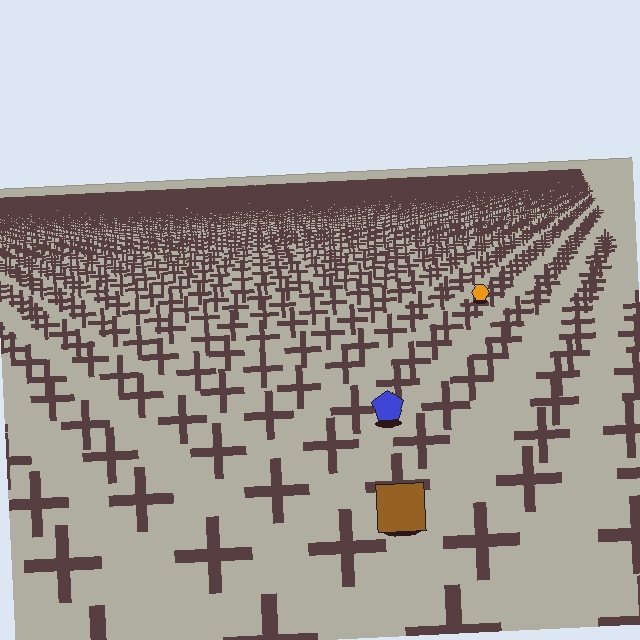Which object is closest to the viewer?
The brown square is closest. The texture marks near it are larger and more spread out.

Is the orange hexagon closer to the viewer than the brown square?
No. The brown square is closer — you can tell from the texture gradient: the ground texture is coarser near it.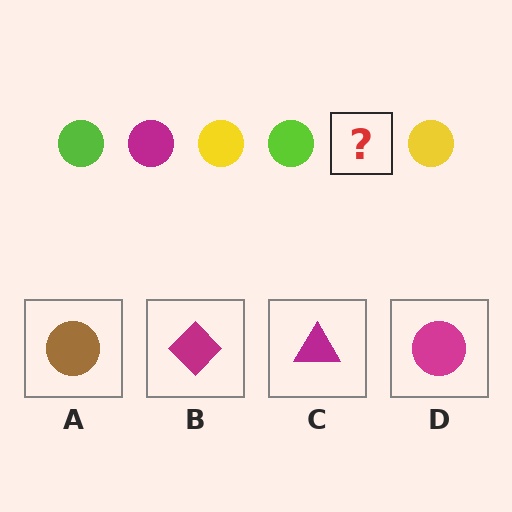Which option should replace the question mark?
Option D.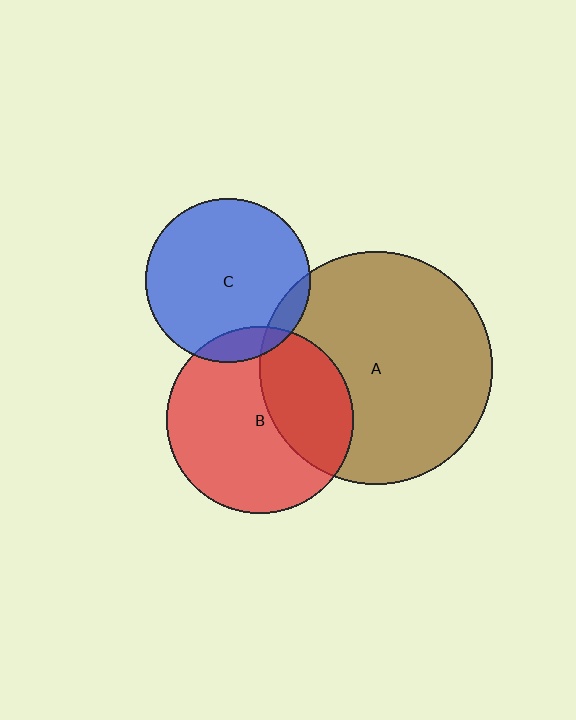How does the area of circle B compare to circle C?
Approximately 1.3 times.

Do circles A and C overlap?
Yes.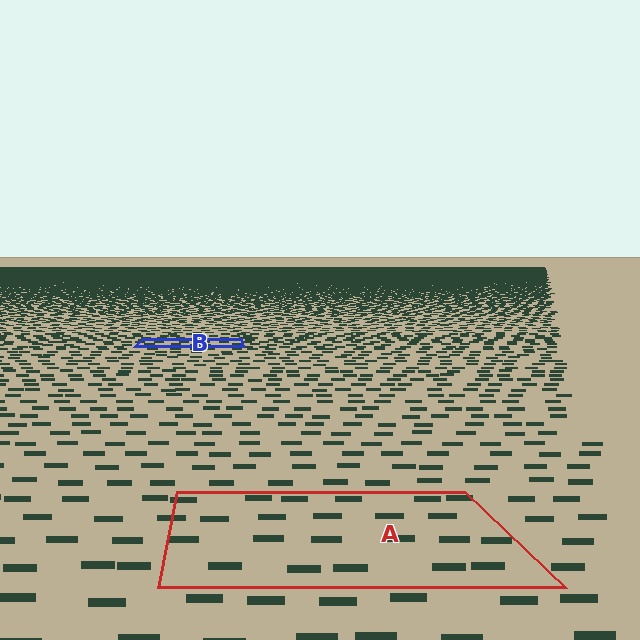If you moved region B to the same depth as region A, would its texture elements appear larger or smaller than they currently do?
They would appear larger. At a closer depth, the same texture elements are projected at a bigger on-screen size.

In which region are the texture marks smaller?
The texture marks are smaller in region B, because it is farther away.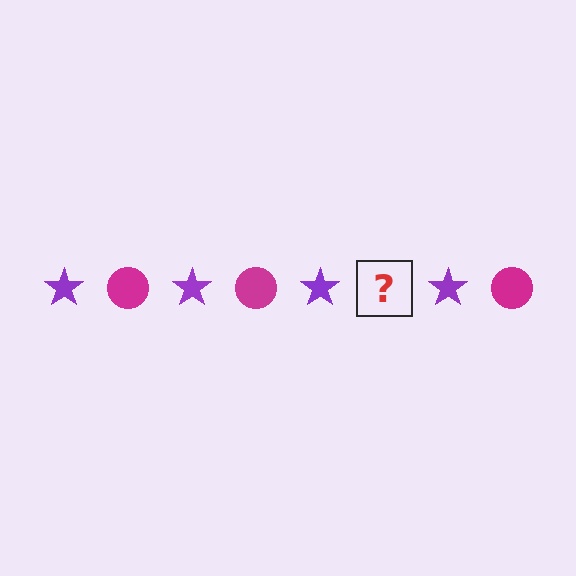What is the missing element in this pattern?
The missing element is a magenta circle.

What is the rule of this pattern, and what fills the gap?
The rule is that the pattern alternates between purple star and magenta circle. The gap should be filled with a magenta circle.